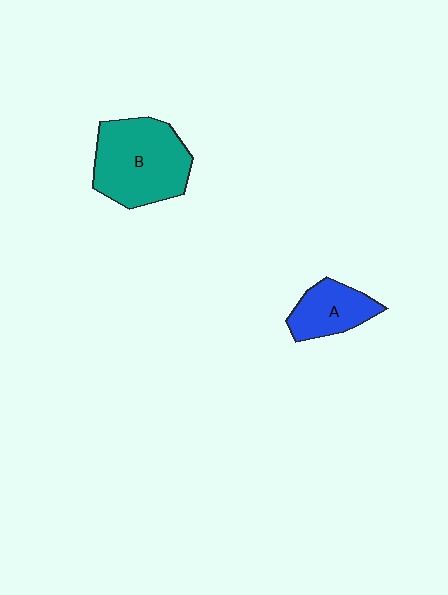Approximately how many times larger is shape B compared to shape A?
Approximately 1.9 times.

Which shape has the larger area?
Shape B (teal).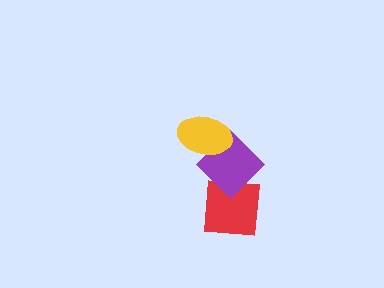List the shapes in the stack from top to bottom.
From top to bottom: the yellow ellipse, the purple diamond, the red square.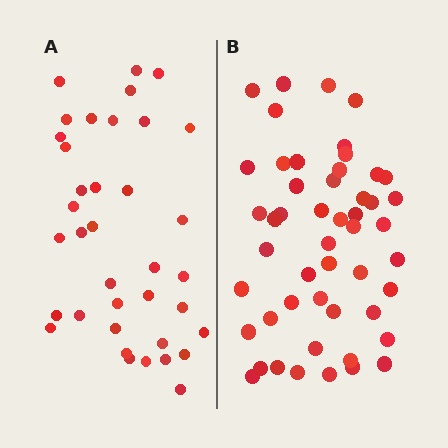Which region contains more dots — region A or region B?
Region B (the right region) has more dots.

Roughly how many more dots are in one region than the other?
Region B has approximately 15 more dots than region A.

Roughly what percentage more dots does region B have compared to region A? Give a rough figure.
About 35% more.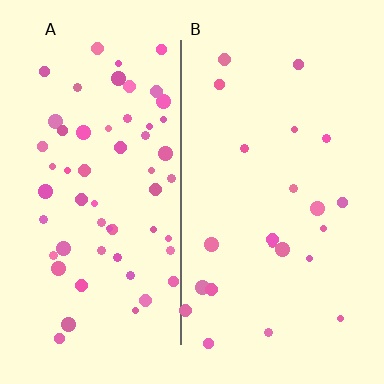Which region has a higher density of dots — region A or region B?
A (the left).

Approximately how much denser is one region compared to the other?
Approximately 2.7× — region A over region B.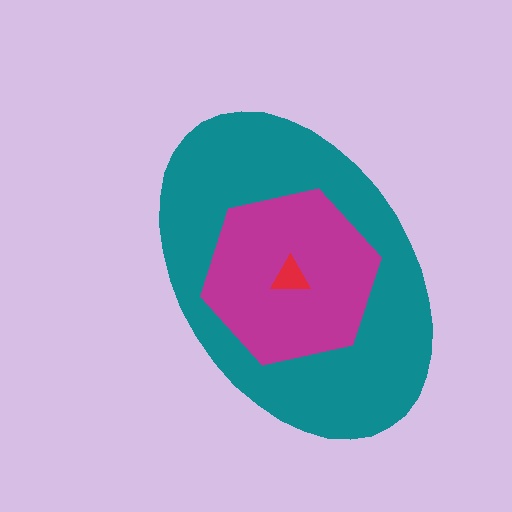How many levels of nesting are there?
3.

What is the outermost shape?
The teal ellipse.